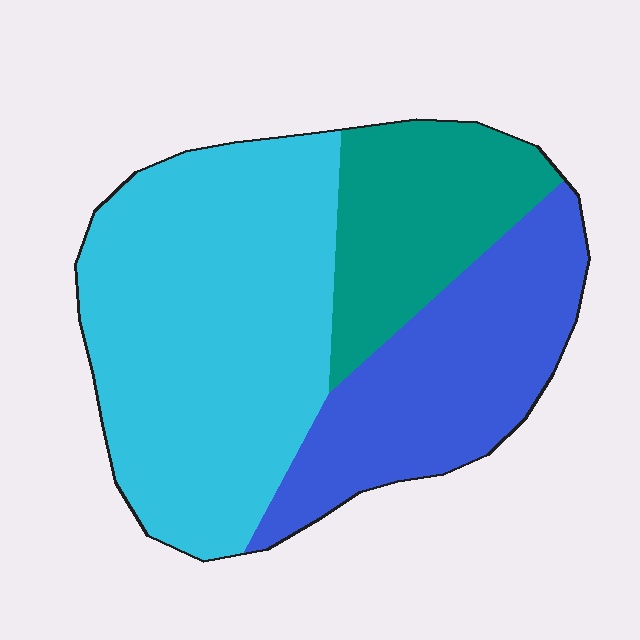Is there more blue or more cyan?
Cyan.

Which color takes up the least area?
Teal, at roughly 20%.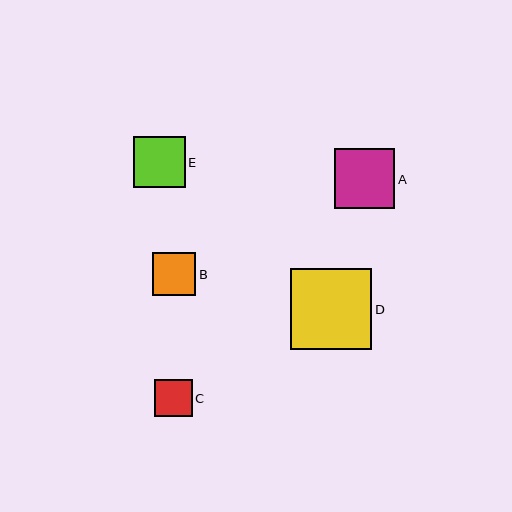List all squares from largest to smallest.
From largest to smallest: D, A, E, B, C.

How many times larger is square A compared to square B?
Square A is approximately 1.4 times the size of square B.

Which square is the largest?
Square D is the largest with a size of approximately 81 pixels.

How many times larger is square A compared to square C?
Square A is approximately 1.6 times the size of square C.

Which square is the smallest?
Square C is the smallest with a size of approximately 37 pixels.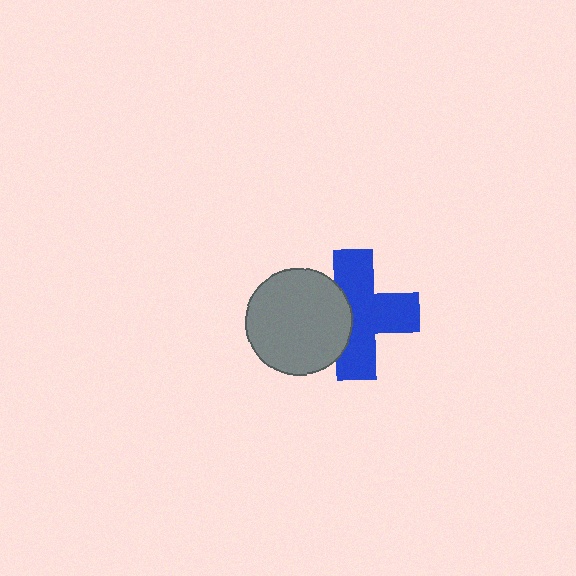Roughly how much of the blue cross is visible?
Most of it is visible (roughly 68%).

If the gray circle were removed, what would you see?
You would see the complete blue cross.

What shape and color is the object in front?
The object in front is a gray circle.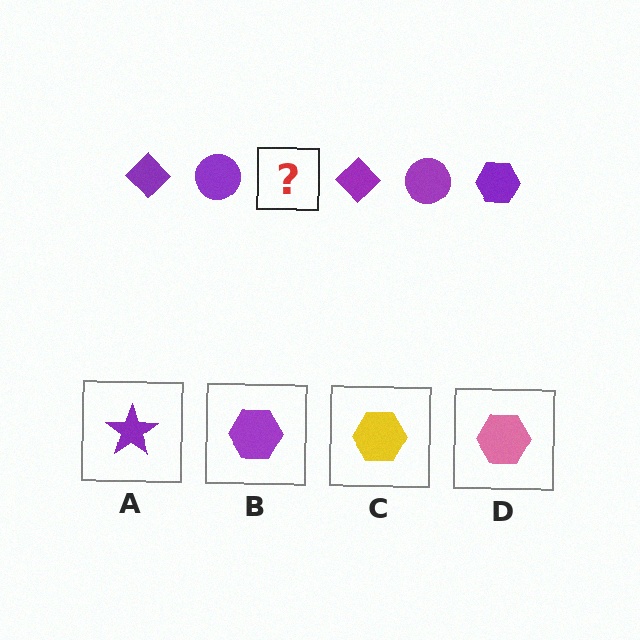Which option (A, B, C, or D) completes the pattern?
B.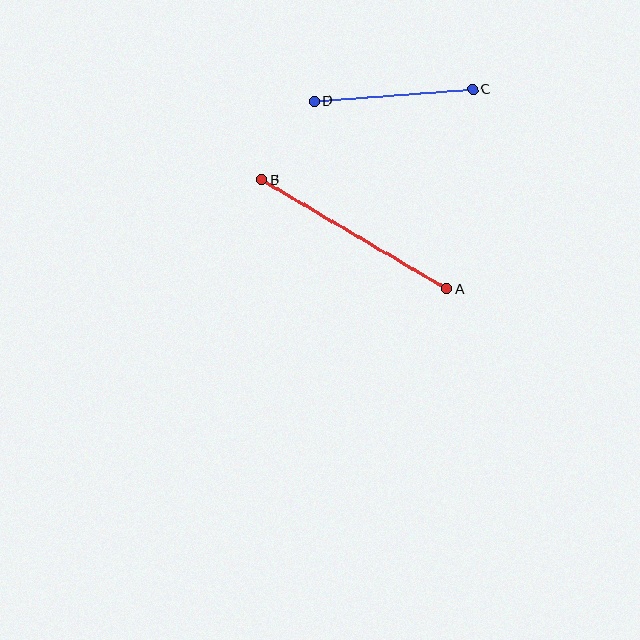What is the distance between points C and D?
The distance is approximately 159 pixels.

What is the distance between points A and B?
The distance is approximately 215 pixels.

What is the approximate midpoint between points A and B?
The midpoint is at approximately (354, 234) pixels.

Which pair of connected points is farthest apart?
Points A and B are farthest apart.